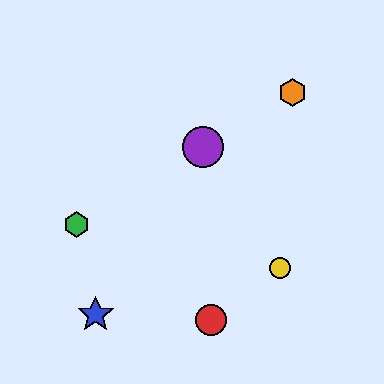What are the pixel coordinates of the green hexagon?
The green hexagon is at (77, 224).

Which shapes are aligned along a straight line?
The green hexagon, the purple circle, the orange hexagon are aligned along a straight line.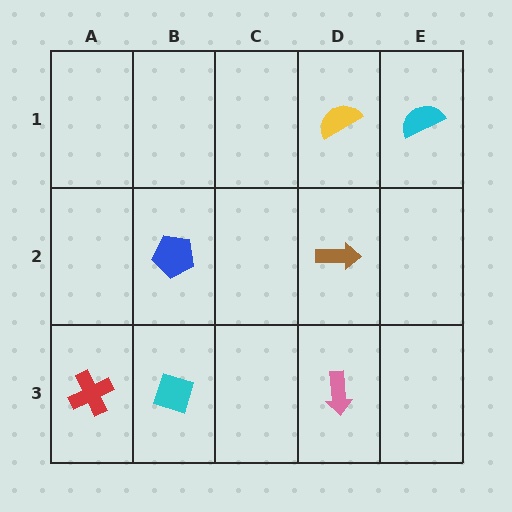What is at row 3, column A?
A red cross.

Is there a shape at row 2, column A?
No, that cell is empty.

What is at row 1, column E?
A cyan semicircle.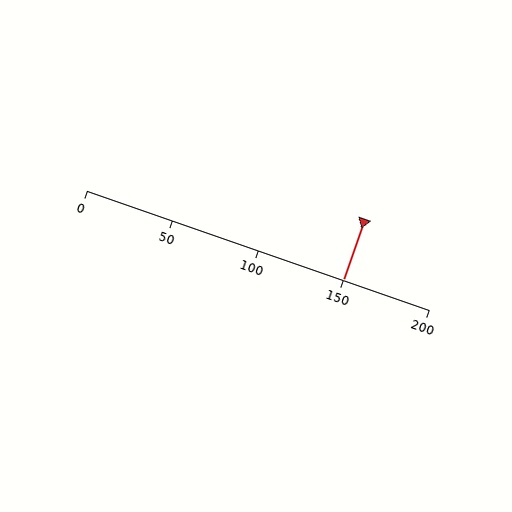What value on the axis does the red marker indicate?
The marker indicates approximately 150.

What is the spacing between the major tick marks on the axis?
The major ticks are spaced 50 apart.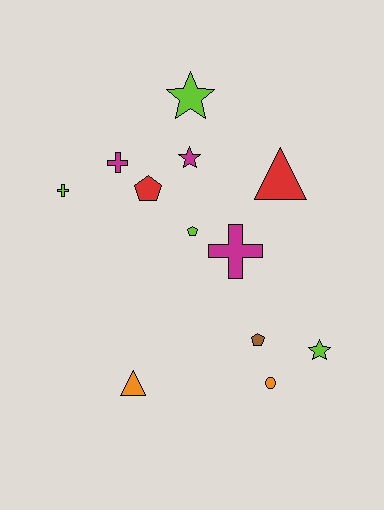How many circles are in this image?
There is 1 circle.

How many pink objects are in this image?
There are no pink objects.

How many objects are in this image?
There are 12 objects.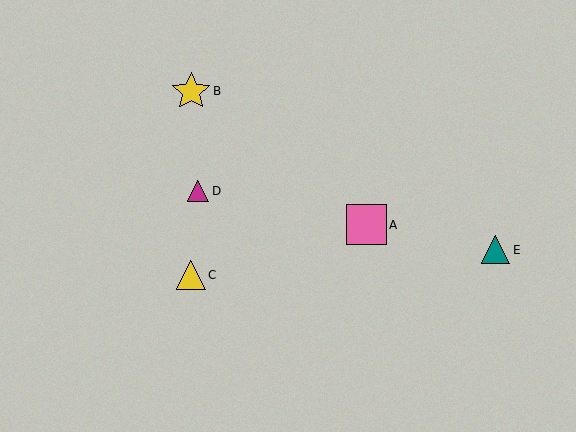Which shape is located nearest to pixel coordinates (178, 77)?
The yellow star (labeled B) at (191, 91) is nearest to that location.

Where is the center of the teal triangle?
The center of the teal triangle is at (496, 250).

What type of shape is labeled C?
Shape C is a yellow triangle.